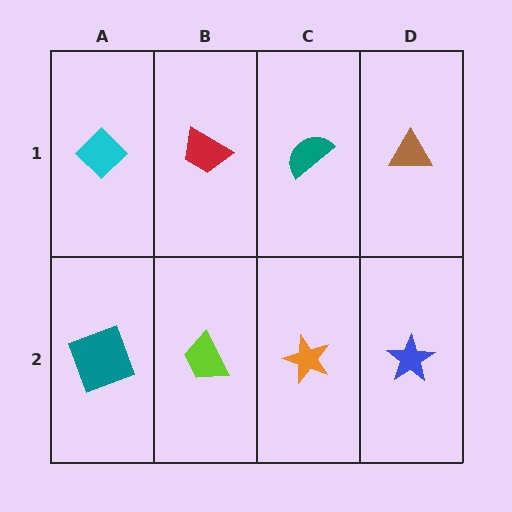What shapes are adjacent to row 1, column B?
A lime trapezoid (row 2, column B), a cyan diamond (row 1, column A), a teal semicircle (row 1, column C).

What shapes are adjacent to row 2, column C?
A teal semicircle (row 1, column C), a lime trapezoid (row 2, column B), a blue star (row 2, column D).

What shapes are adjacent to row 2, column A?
A cyan diamond (row 1, column A), a lime trapezoid (row 2, column B).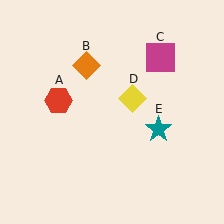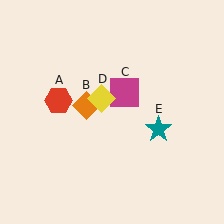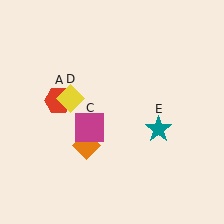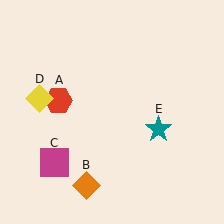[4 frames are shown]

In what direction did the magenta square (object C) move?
The magenta square (object C) moved down and to the left.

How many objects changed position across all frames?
3 objects changed position: orange diamond (object B), magenta square (object C), yellow diamond (object D).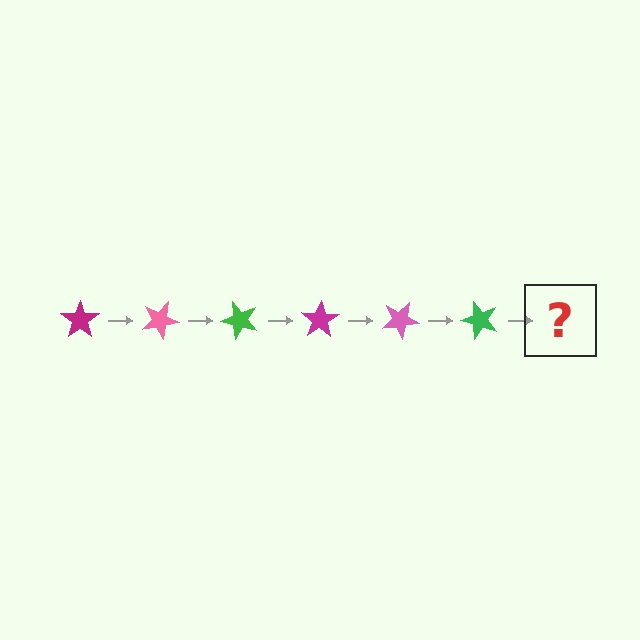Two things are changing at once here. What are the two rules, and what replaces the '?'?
The two rules are that it rotates 25 degrees each step and the color cycles through magenta, pink, and green. The '?' should be a magenta star, rotated 150 degrees from the start.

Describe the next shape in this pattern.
It should be a magenta star, rotated 150 degrees from the start.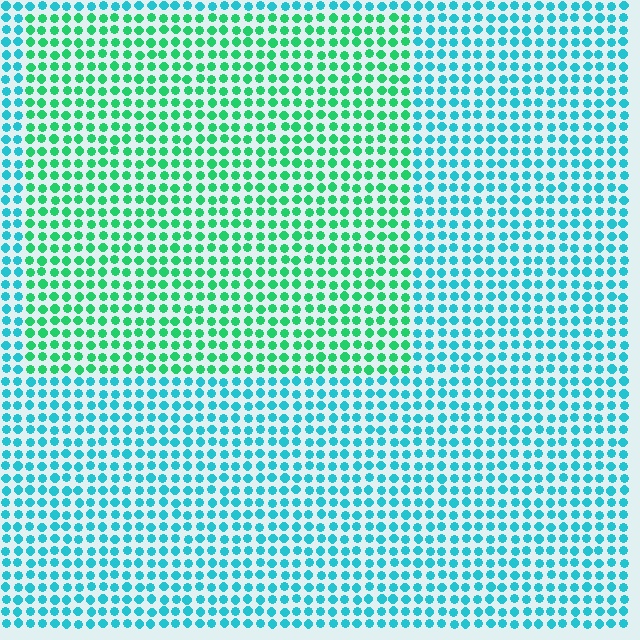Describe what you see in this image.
The image is filled with small cyan elements in a uniform arrangement. A rectangle-shaped region is visible where the elements are tinted to a slightly different hue, forming a subtle color boundary.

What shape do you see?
I see a rectangle.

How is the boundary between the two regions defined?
The boundary is defined purely by a slight shift in hue (about 40 degrees). Spacing, size, and orientation are identical on both sides.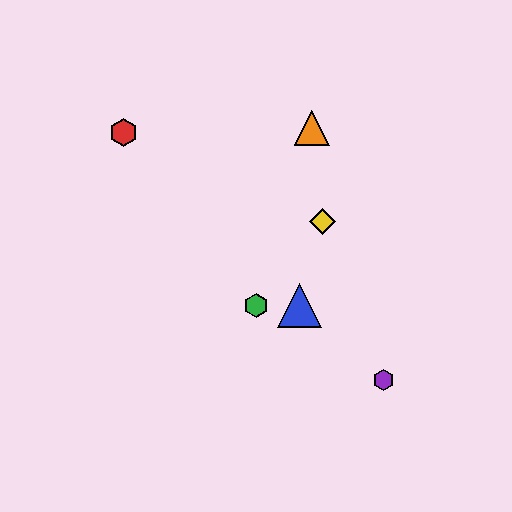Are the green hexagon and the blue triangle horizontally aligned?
Yes, both are at y≈305.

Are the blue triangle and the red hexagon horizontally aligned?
No, the blue triangle is at y≈305 and the red hexagon is at y≈133.